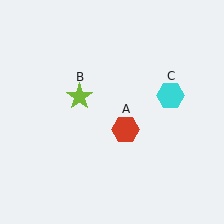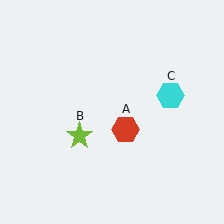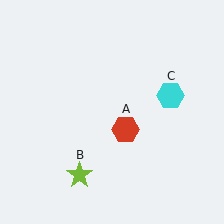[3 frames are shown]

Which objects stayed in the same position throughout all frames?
Red hexagon (object A) and cyan hexagon (object C) remained stationary.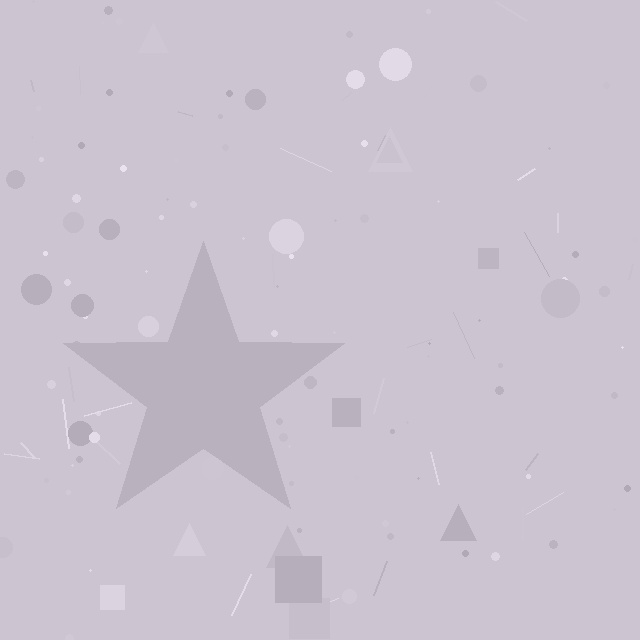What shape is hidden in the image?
A star is hidden in the image.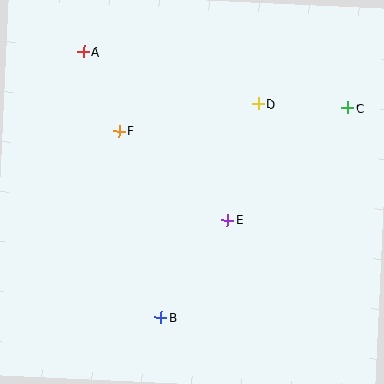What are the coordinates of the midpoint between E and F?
The midpoint between E and F is at (173, 175).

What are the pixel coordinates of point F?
Point F is at (119, 131).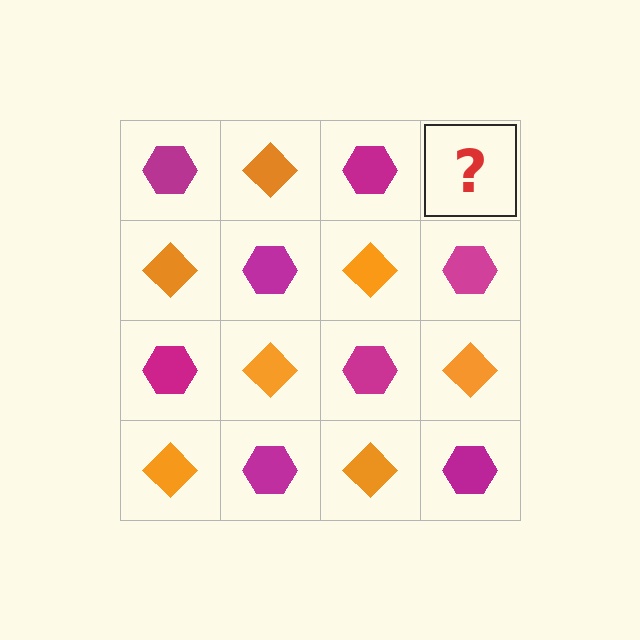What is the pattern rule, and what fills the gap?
The rule is that it alternates magenta hexagon and orange diamond in a checkerboard pattern. The gap should be filled with an orange diamond.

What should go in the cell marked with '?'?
The missing cell should contain an orange diamond.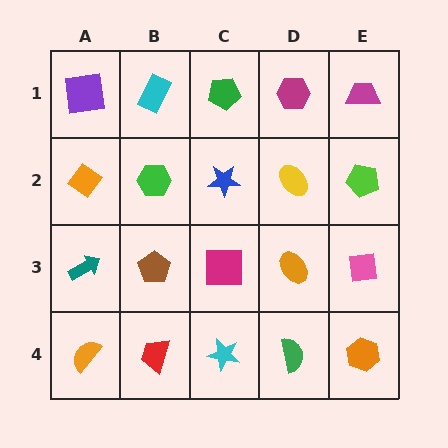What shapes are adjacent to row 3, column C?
A blue star (row 2, column C), a cyan star (row 4, column C), a brown pentagon (row 3, column B), an orange ellipse (row 3, column D).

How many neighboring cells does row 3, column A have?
3.